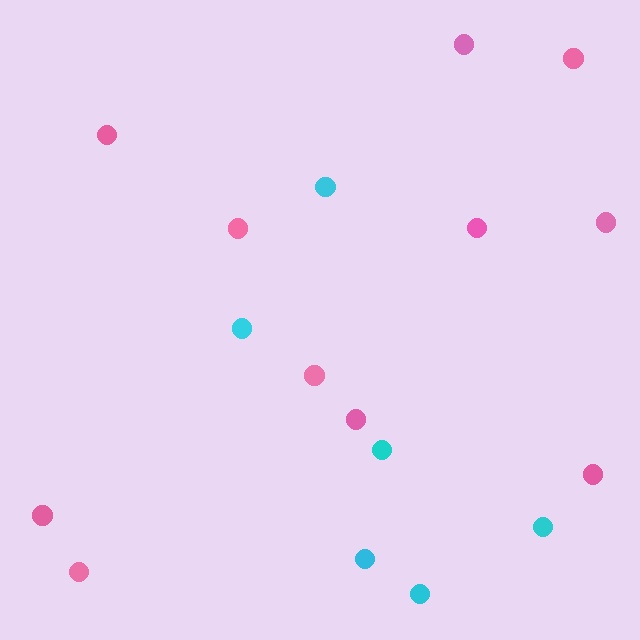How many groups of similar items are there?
There are 2 groups: one group of cyan circles (6) and one group of pink circles (11).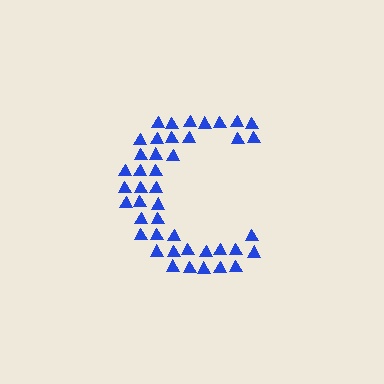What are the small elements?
The small elements are triangles.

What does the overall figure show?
The overall figure shows the letter C.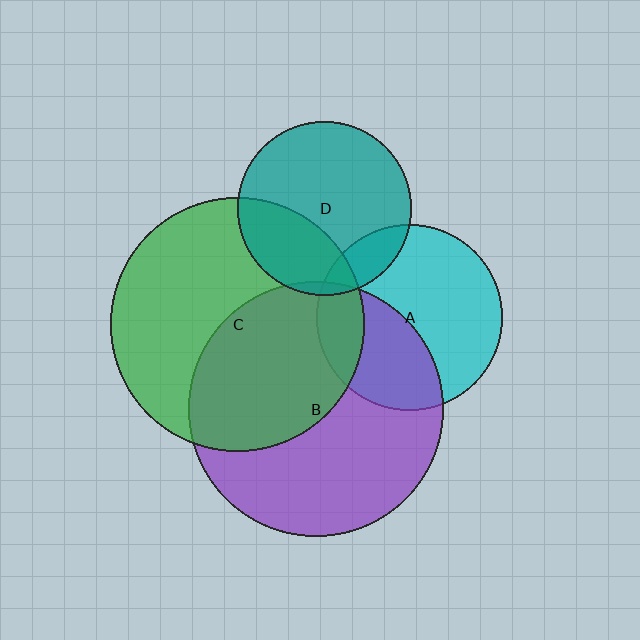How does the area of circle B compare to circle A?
Approximately 1.9 times.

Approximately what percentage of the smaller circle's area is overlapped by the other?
Approximately 15%.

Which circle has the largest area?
Circle B (purple).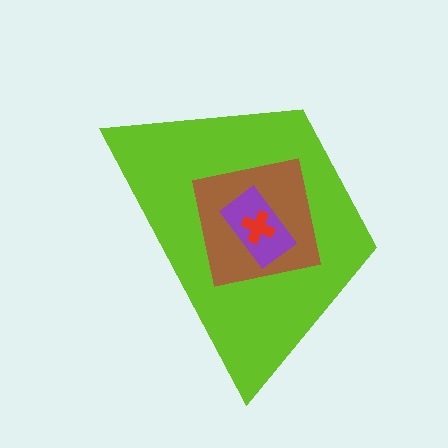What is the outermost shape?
The lime trapezoid.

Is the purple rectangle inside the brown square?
Yes.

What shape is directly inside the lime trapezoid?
The brown square.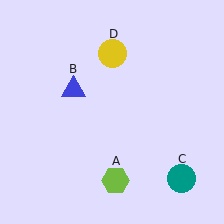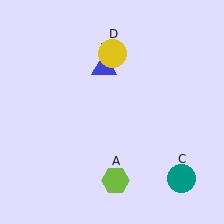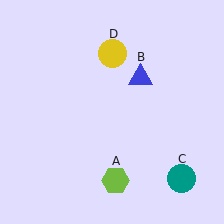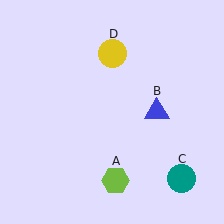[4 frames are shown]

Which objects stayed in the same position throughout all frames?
Lime hexagon (object A) and teal circle (object C) and yellow circle (object D) remained stationary.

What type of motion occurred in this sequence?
The blue triangle (object B) rotated clockwise around the center of the scene.